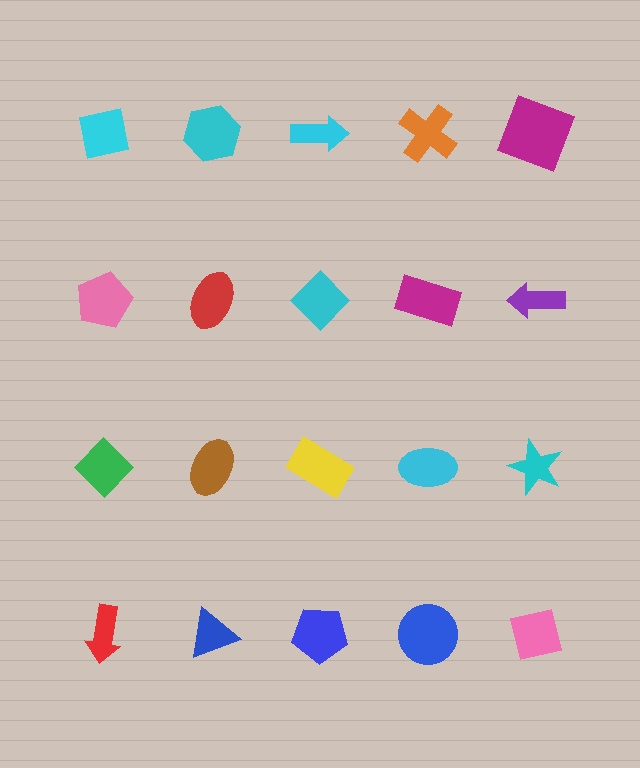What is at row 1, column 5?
A magenta square.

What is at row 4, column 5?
A pink square.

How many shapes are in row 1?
5 shapes.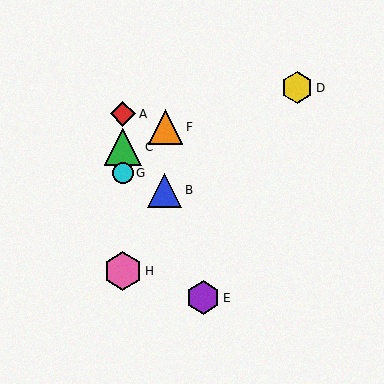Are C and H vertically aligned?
Yes, both are at x≈123.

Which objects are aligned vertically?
Objects A, C, G, H are aligned vertically.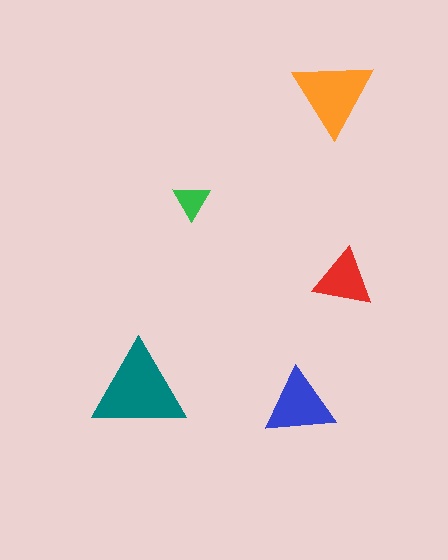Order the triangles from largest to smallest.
the teal one, the orange one, the blue one, the red one, the green one.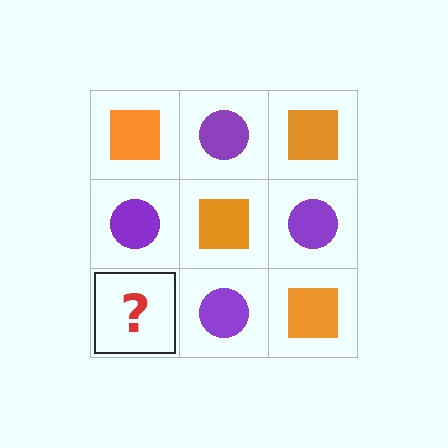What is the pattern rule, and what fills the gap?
The rule is that it alternates orange square and purple circle in a checkerboard pattern. The gap should be filled with an orange square.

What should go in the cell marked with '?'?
The missing cell should contain an orange square.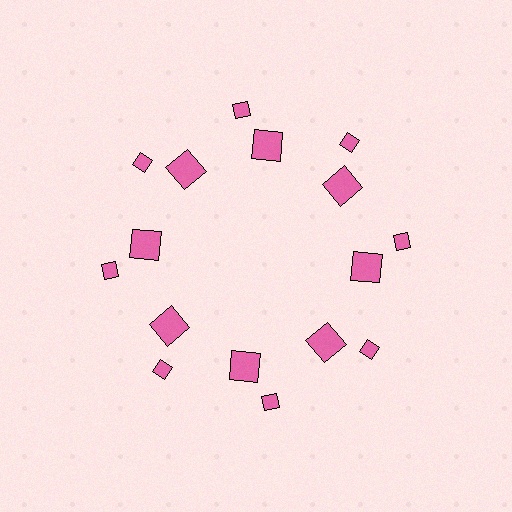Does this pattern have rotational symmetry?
Yes, this pattern has 8-fold rotational symmetry. It looks the same after rotating 45 degrees around the center.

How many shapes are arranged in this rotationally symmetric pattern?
There are 16 shapes, arranged in 8 groups of 2.